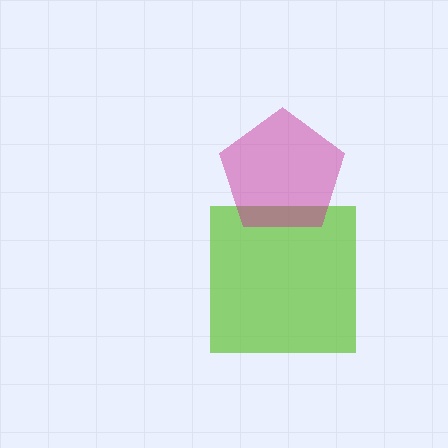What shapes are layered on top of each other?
The layered shapes are: a lime square, a magenta pentagon.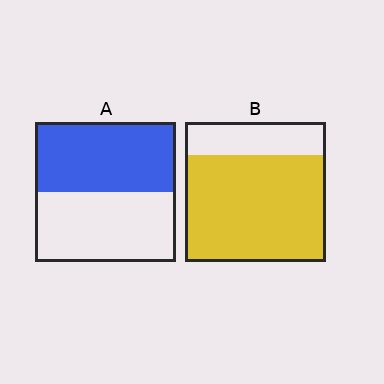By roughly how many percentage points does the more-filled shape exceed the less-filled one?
By roughly 25 percentage points (B over A).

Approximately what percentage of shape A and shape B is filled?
A is approximately 50% and B is approximately 75%.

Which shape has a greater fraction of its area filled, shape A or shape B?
Shape B.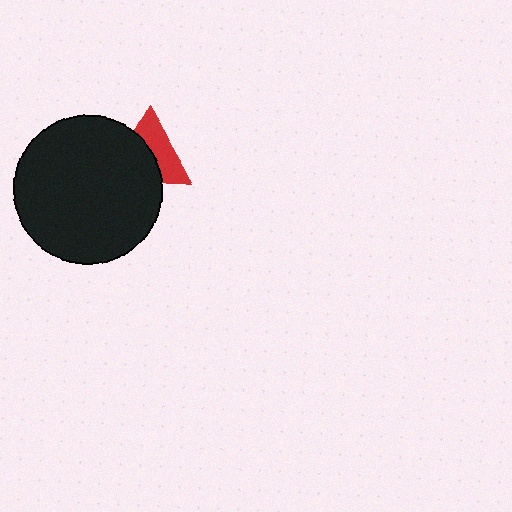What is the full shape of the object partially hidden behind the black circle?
The partially hidden object is a red triangle.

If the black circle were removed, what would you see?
You would see the complete red triangle.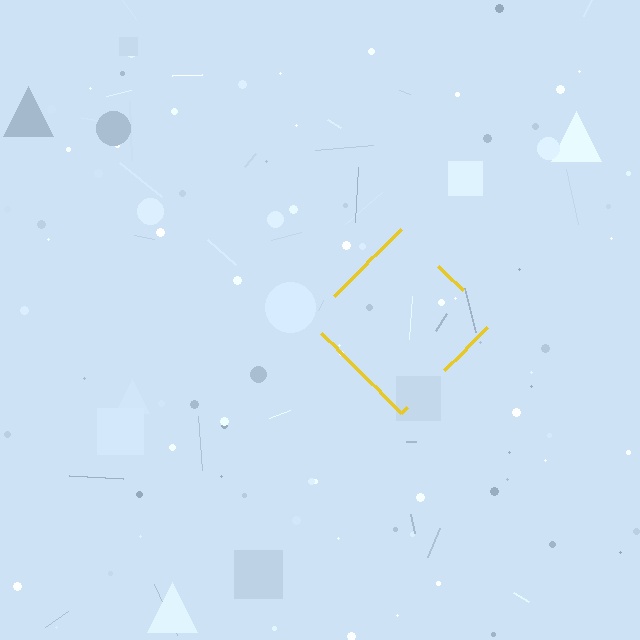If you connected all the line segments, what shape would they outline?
They would outline a diamond.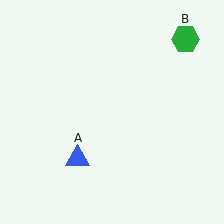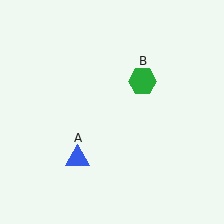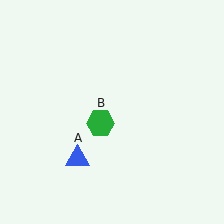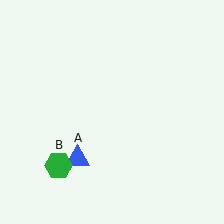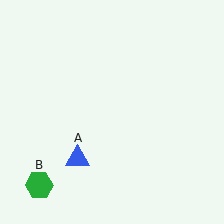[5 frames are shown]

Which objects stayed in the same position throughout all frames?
Blue triangle (object A) remained stationary.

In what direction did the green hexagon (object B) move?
The green hexagon (object B) moved down and to the left.